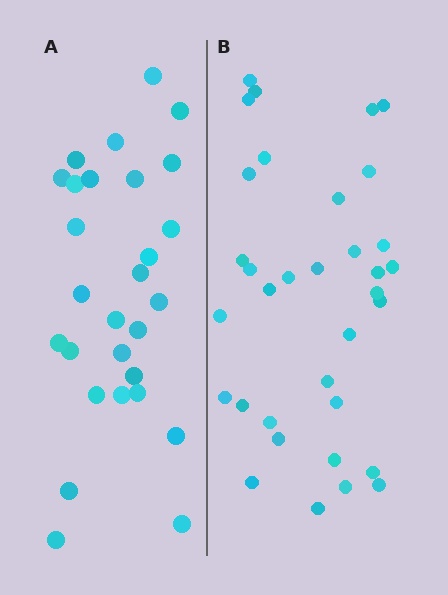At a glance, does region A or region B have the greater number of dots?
Region B (the right region) has more dots.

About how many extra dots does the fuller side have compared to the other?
Region B has about 6 more dots than region A.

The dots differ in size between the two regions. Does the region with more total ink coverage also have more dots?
No. Region A has more total ink coverage because its dots are larger, but region B actually contains more individual dots. Total area can be misleading — the number of items is what matters here.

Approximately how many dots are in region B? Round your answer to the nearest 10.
About 30 dots. (The exact count is 34, which rounds to 30.)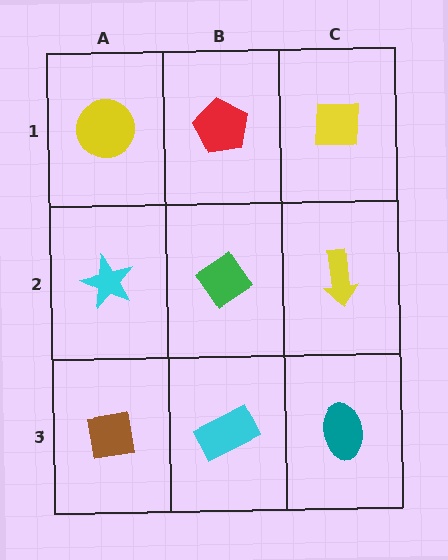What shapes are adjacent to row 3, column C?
A yellow arrow (row 2, column C), a cyan rectangle (row 3, column B).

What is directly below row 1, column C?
A yellow arrow.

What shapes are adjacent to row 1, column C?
A yellow arrow (row 2, column C), a red pentagon (row 1, column B).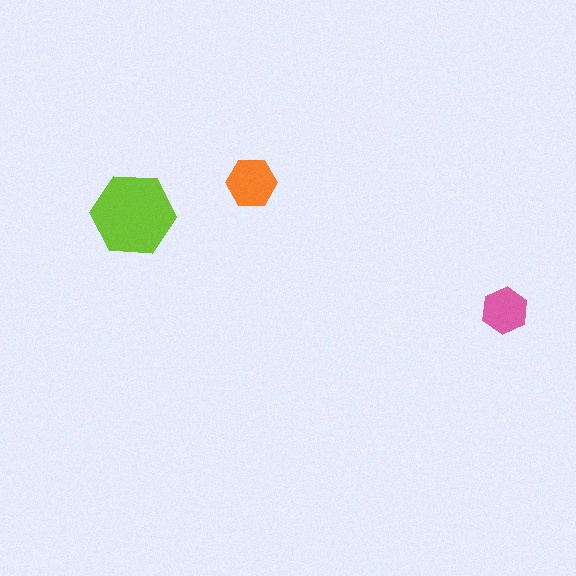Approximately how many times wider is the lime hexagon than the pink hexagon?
About 2 times wider.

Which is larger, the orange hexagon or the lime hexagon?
The lime one.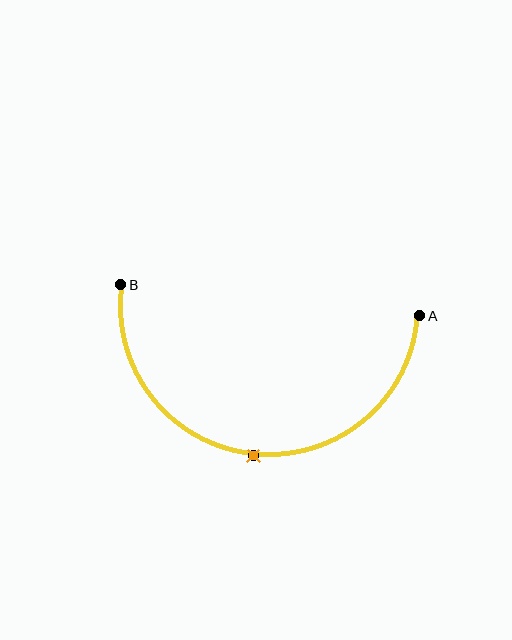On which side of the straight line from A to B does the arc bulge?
The arc bulges below the straight line connecting A and B.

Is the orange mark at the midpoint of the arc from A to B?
Yes. The orange mark lies on the arc at equal arc-length from both A and B — it is the arc midpoint.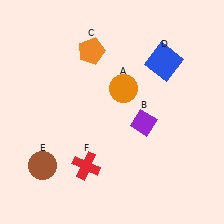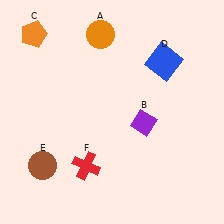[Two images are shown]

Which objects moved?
The objects that moved are: the orange circle (A), the orange pentagon (C).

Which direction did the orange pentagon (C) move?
The orange pentagon (C) moved left.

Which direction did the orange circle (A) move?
The orange circle (A) moved up.